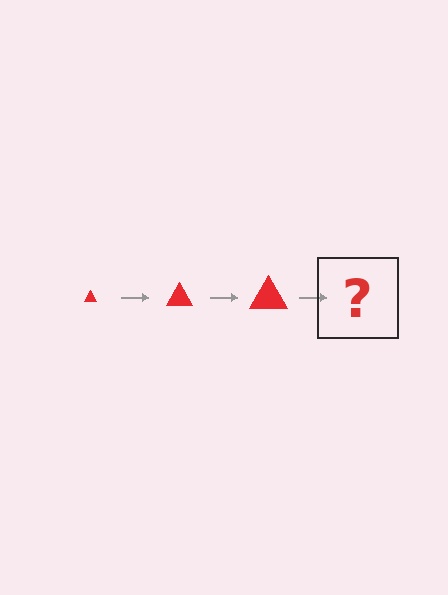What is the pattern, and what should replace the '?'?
The pattern is that the triangle gets progressively larger each step. The '?' should be a red triangle, larger than the previous one.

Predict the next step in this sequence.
The next step is a red triangle, larger than the previous one.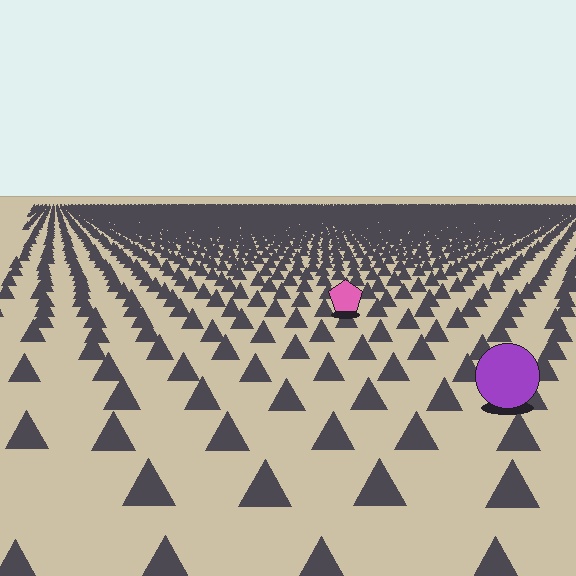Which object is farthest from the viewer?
The pink pentagon is farthest from the viewer. It appears smaller and the ground texture around it is denser.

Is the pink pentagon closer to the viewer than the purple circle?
No. The purple circle is closer — you can tell from the texture gradient: the ground texture is coarser near it.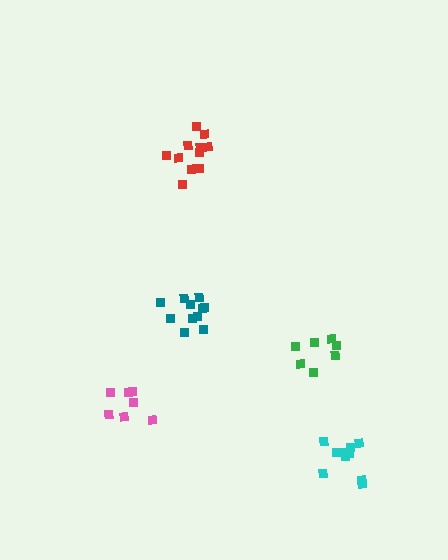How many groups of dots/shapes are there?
There are 5 groups.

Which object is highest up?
The red cluster is topmost.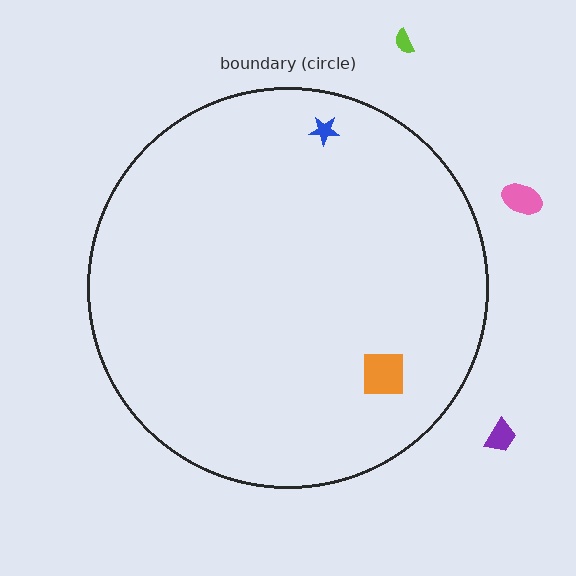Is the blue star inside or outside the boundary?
Inside.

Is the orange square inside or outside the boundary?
Inside.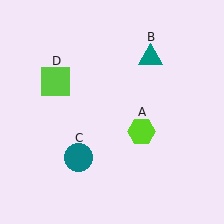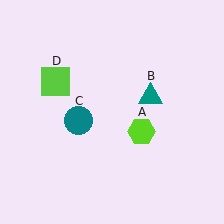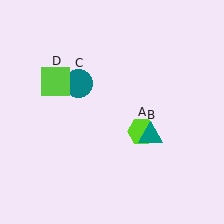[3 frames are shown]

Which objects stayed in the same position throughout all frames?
Lime hexagon (object A) and lime square (object D) remained stationary.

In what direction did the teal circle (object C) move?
The teal circle (object C) moved up.